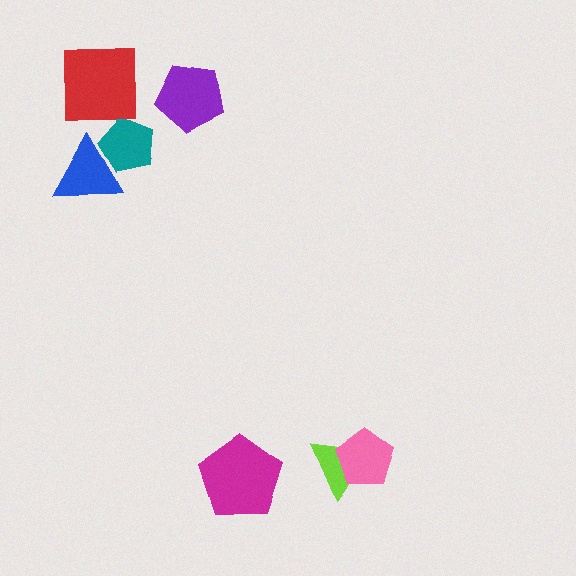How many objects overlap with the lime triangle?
1 object overlaps with the lime triangle.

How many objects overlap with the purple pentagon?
0 objects overlap with the purple pentagon.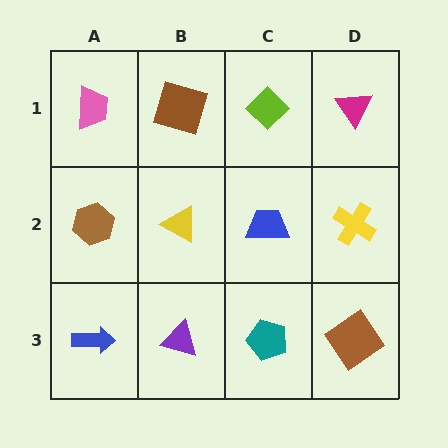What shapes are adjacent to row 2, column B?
A brown square (row 1, column B), a purple triangle (row 3, column B), a brown hexagon (row 2, column A), a blue trapezoid (row 2, column C).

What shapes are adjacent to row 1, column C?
A blue trapezoid (row 2, column C), a brown square (row 1, column B), a magenta triangle (row 1, column D).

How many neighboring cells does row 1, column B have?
3.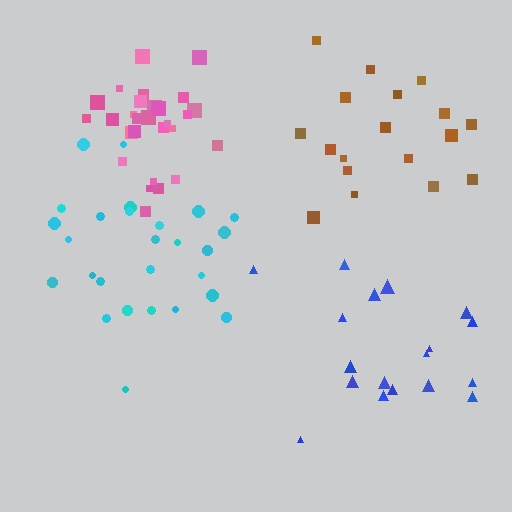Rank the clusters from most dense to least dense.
pink, cyan, brown, blue.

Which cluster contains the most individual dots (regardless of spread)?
Pink (28).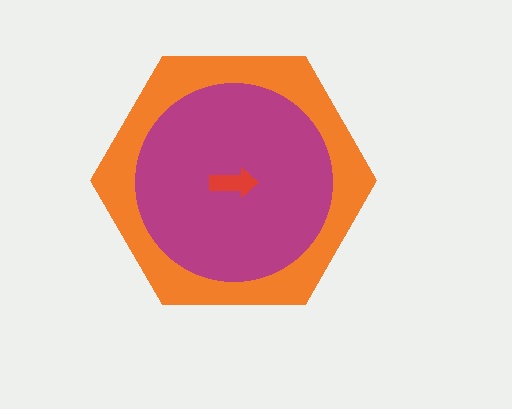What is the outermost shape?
The orange hexagon.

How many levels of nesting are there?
3.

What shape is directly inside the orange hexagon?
The magenta circle.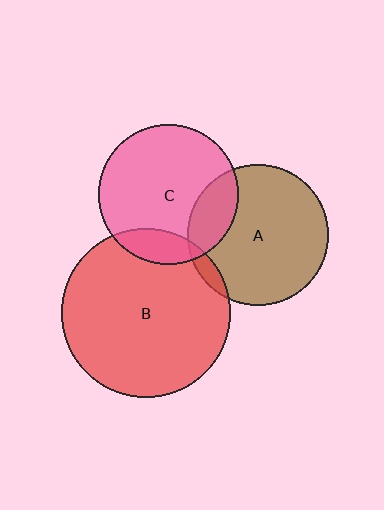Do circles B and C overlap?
Yes.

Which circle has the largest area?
Circle B (red).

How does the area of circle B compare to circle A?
Approximately 1.4 times.